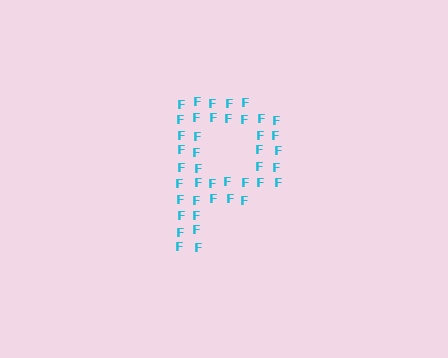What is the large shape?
The large shape is the letter P.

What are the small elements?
The small elements are letter F's.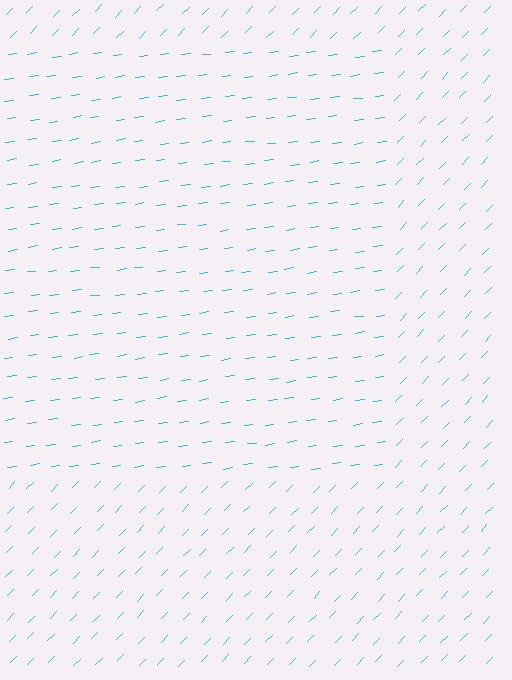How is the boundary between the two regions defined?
The boundary is defined purely by a change in line orientation (approximately 38 degrees difference). All lines are the same color and thickness.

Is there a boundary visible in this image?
Yes, there is a texture boundary formed by a change in line orientation.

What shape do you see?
I see a rectangle.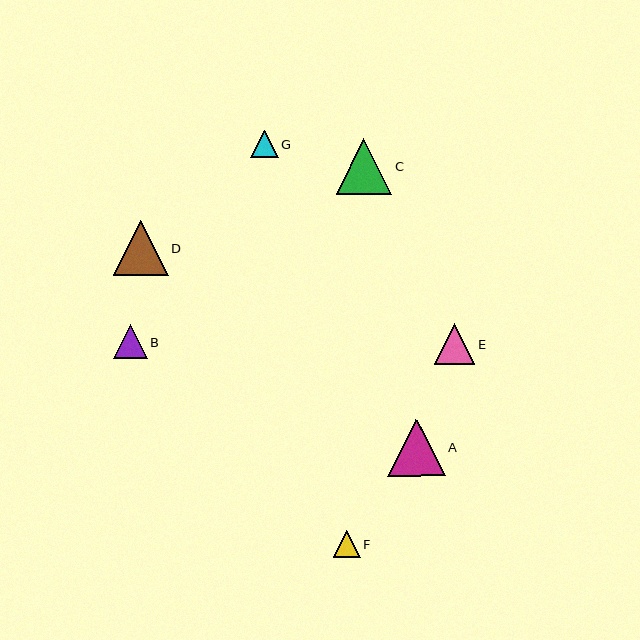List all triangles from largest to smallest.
From largest to smallest: A, C, D, E, B, G, F.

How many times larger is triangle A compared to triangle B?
Triangle A is approximately 1.7 times the size of triangle B.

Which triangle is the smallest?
Triangle F is the smallest with a size of approximately 27 pixels.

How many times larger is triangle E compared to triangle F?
Triangle E is approximately 1.5 times the size of triangle F.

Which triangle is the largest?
Triangle A is the largest with a size of approximately 57 pixels.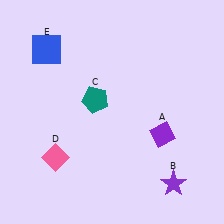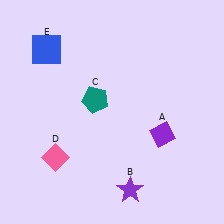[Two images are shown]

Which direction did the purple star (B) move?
The purple star (B) moved left.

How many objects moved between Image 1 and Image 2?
1 object moved between the two images.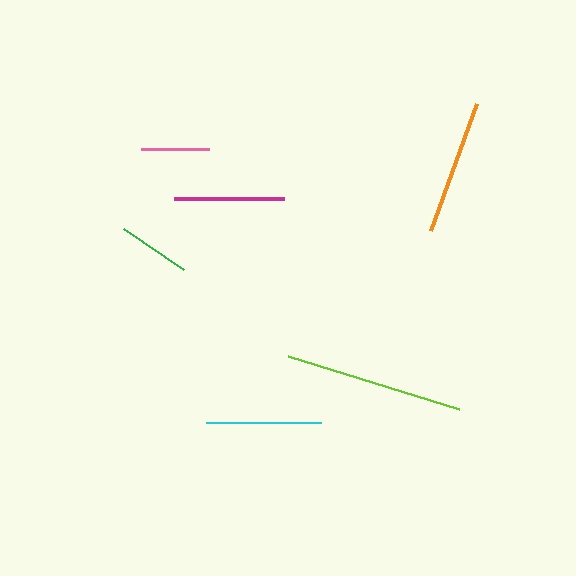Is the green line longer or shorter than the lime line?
The lime line is longer than the green line.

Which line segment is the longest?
The lime line is the longest at approximately 179 pixels.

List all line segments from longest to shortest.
From longest to shortest: lime, orange, cyan, magenta, green, pink.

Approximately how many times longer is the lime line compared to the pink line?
The lime line is approximately 2.7 times the length of the pink line.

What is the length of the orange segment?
The orange segment is approximately 135 pixels long.